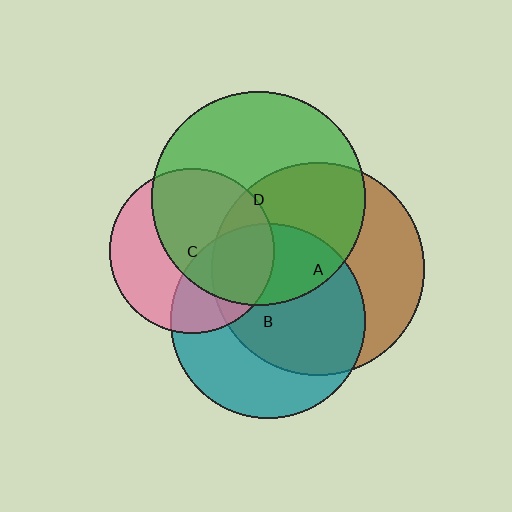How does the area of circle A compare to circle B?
Approximately 1.2 times.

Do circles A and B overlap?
Yes.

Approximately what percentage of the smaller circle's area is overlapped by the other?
Approximately 60%.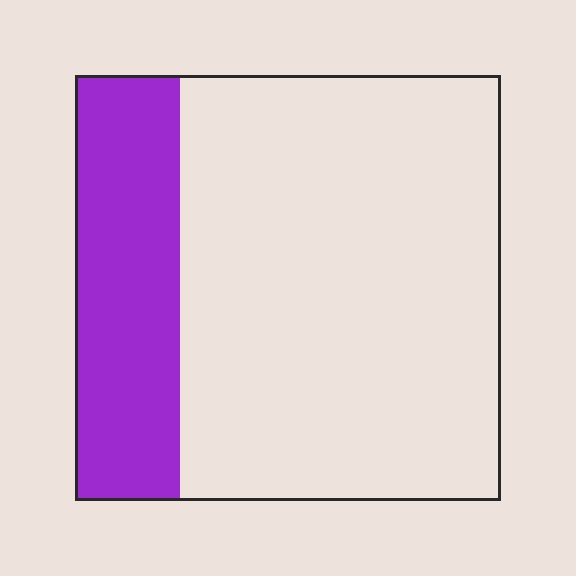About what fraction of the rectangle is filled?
About one quarter (1/4).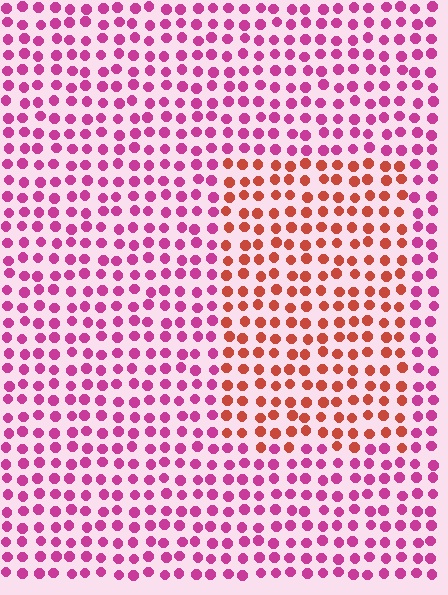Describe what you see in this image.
The image is filled with small magenta elements in a uniform arrangement. A rectangle-shaped region is visible where the elements are tinted to a slightly different hue, forming a subtle color boundary.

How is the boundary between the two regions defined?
The boundary is defined purely by a slight shift in hue (about 46 degrees). Spacing, size, and orientation are identical on both sides.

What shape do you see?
I see a rectangle.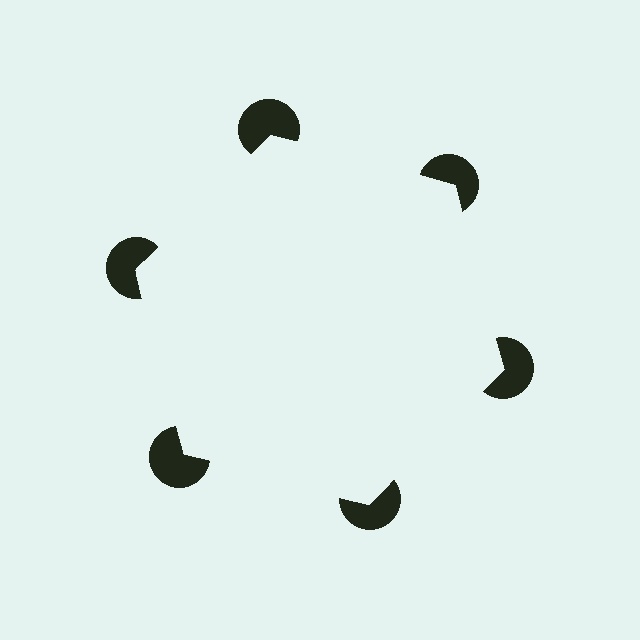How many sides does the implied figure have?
6 sides.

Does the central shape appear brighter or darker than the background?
It typically appears slightly brighter than the background, even though no actual brightness change is drawn.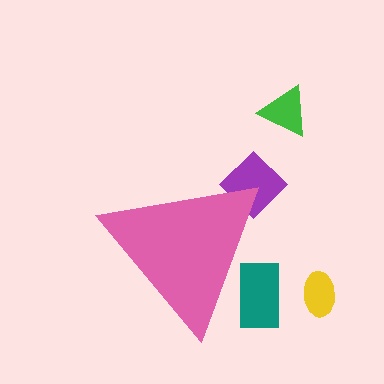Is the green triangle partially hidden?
No, the green triangle is fully visible.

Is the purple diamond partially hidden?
Yes, the purple diamond is partially hidden behind the pink triangle.